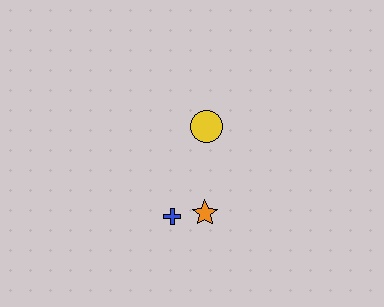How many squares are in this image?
There are no squares.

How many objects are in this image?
There are 3 objects.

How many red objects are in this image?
There are no red objects.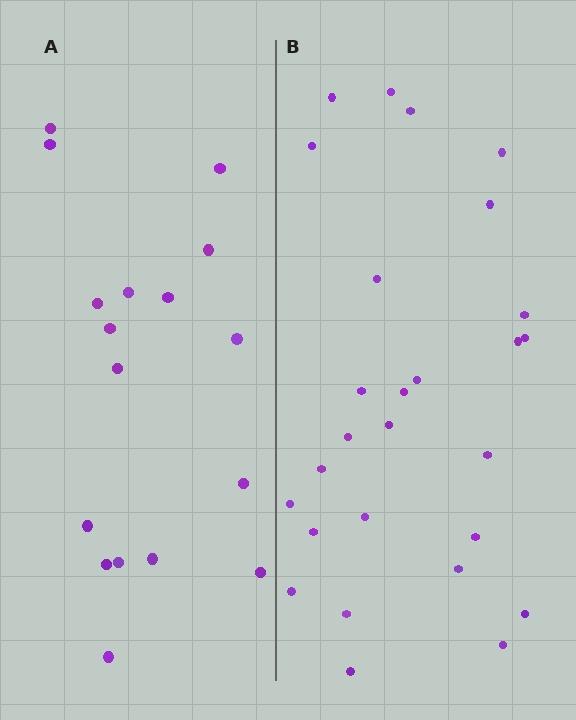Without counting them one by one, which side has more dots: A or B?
Region B (the right region) has more dots.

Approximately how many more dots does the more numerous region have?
Region B has roughly 10 or so more dots than region A.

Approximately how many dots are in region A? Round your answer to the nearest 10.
About 20 dots. (The exact count is 17, which rounds to 20.)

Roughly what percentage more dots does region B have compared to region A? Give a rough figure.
About 60% more.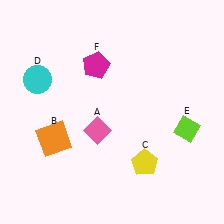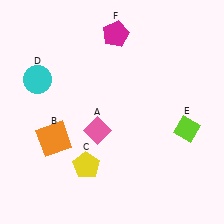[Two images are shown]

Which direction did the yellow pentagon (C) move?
The yellow pentagon (C) moved left.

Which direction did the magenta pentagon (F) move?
The magenta pentagon (F) moved up.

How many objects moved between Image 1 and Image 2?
2 objects moved between the two images.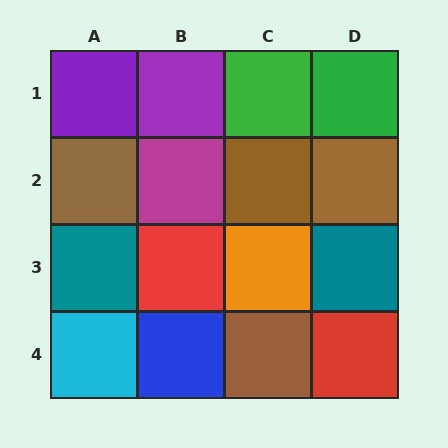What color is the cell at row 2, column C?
Brown.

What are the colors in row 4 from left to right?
Cyan, blue, brown, red.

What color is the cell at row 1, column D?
Green.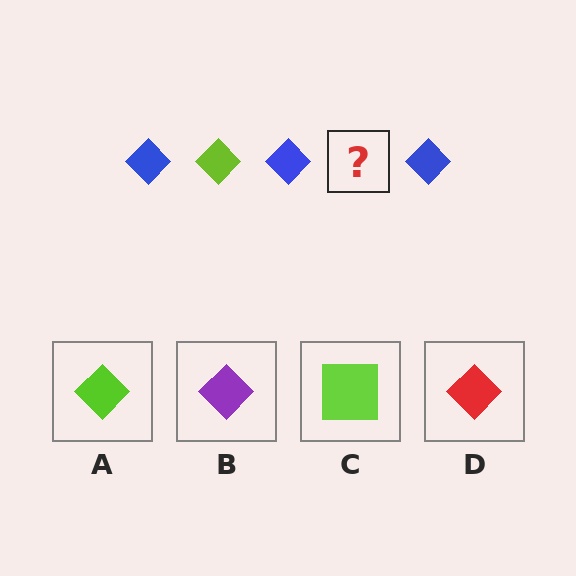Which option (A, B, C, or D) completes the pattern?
A.